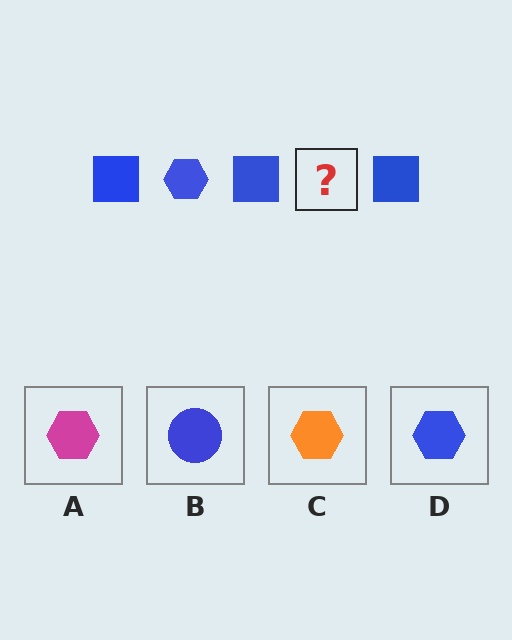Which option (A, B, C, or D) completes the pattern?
D.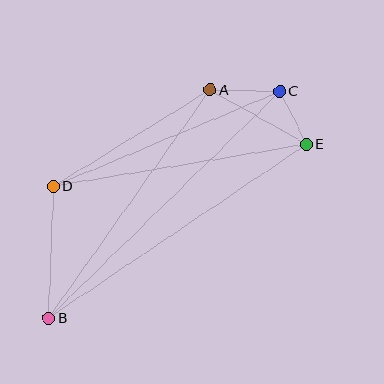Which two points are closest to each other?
Points C and E are closest to each other.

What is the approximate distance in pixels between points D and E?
The distance between D and E is approximately 257 pixels.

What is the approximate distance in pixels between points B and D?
The distance between B and D is approximately 132 pixels.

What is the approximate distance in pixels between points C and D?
The distance between C and D is approximately 246 pixels.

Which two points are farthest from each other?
Points B and C are farthest from each other.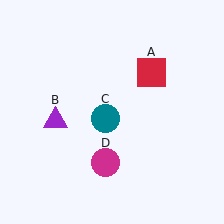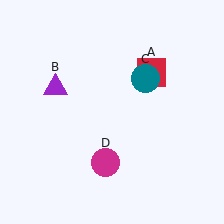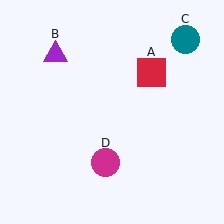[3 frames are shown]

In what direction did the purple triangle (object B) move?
The purple triangle (object B) moved up.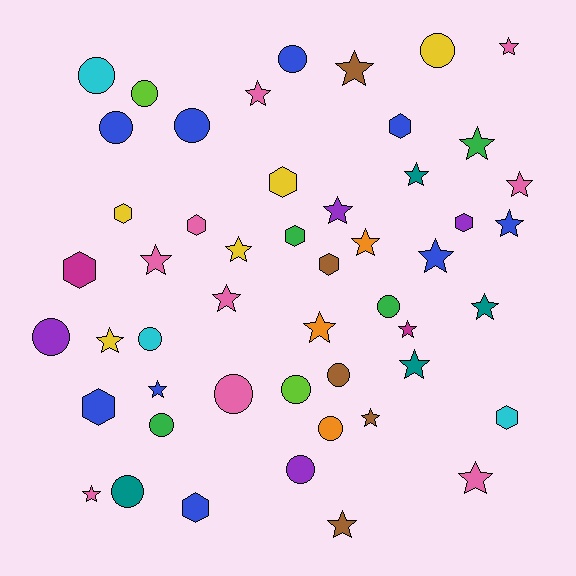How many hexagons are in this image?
There are 11 hexagons.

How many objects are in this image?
There are 50 objects.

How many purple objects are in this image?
There are 4 purple objects.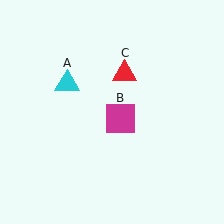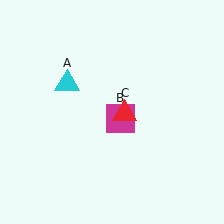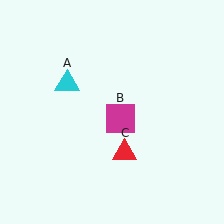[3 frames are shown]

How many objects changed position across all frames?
1 object changed position: red triangle (object C).